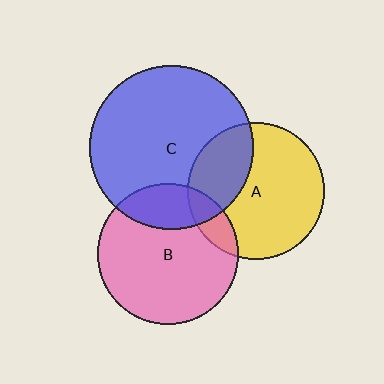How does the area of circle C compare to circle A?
Approximately 1.4 times.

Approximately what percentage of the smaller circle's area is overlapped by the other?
Approximately 30%.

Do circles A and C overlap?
Yes.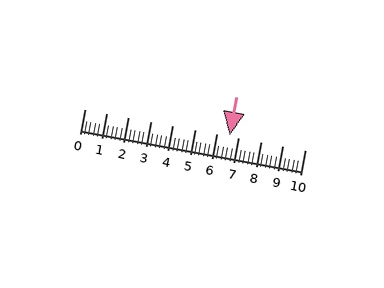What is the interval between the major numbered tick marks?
The major tick marks are spaced 1 units apart.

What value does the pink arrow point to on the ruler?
The pink arrow points to approximately 6.6.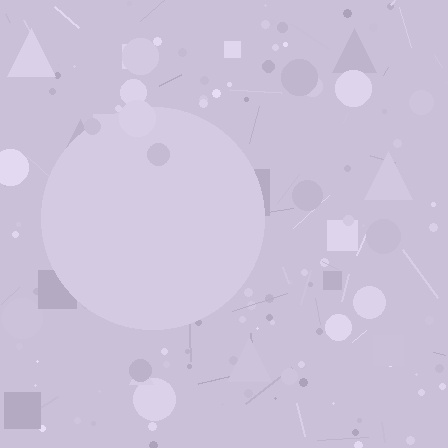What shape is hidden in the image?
A circle is hidden in the image.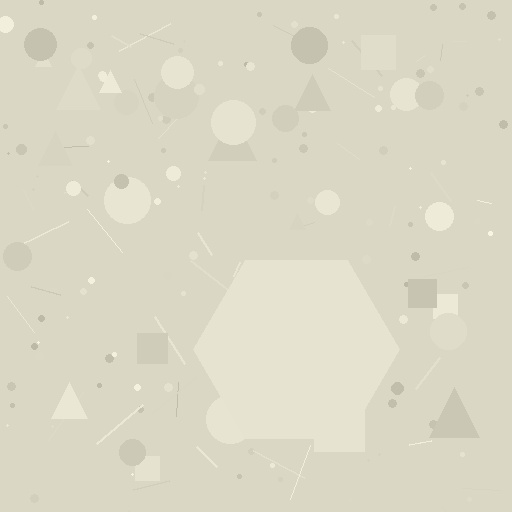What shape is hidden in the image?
A hexagon is hidden in the image.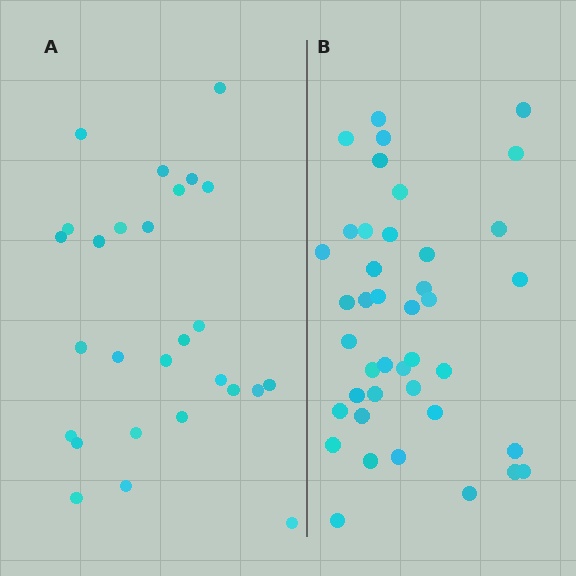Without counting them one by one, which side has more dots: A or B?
Region B (the right region) has more dots.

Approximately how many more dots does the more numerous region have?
Region B has approximately 15 more dots than region A.